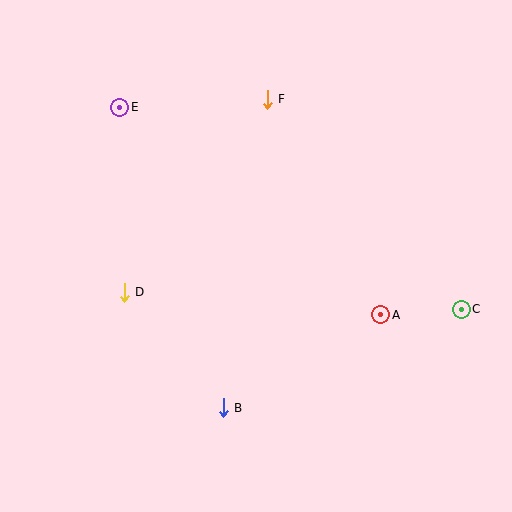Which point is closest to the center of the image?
Point D at (124, 292) is closest to the center.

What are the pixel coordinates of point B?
Point B is at (223, 408).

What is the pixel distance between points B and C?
The distance between B and C is 257 pixels.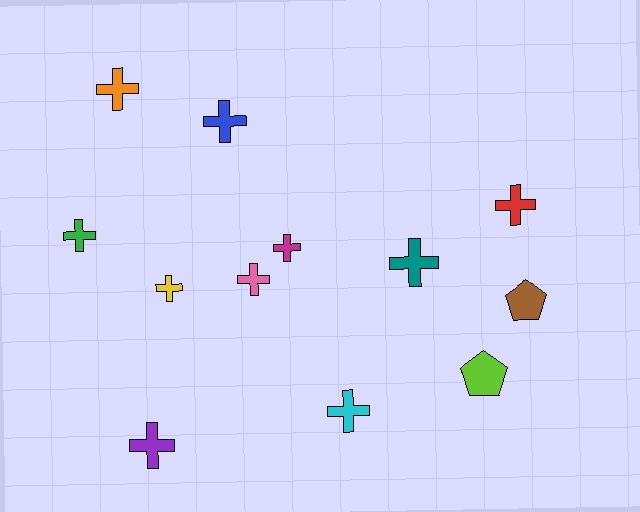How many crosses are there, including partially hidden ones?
There are 10 crosses.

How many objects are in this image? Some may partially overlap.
There are 12 objects.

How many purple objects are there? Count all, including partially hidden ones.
There is 1 purple object.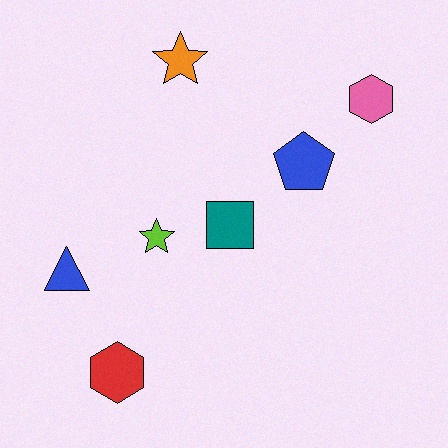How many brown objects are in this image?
There are no brown objects.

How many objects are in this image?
There are 7 objects.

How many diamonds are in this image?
There are no diamonds.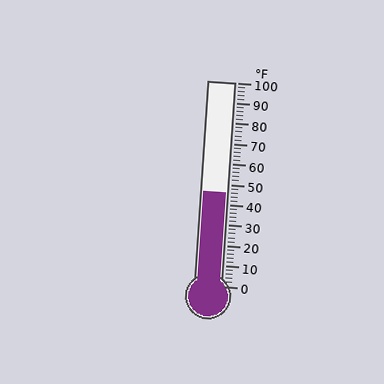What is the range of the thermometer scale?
The thermometer scale ranges from 0°F to 100°F.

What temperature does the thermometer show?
The thermometer shows approximately 46°F.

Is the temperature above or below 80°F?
The temperature is below 80°F.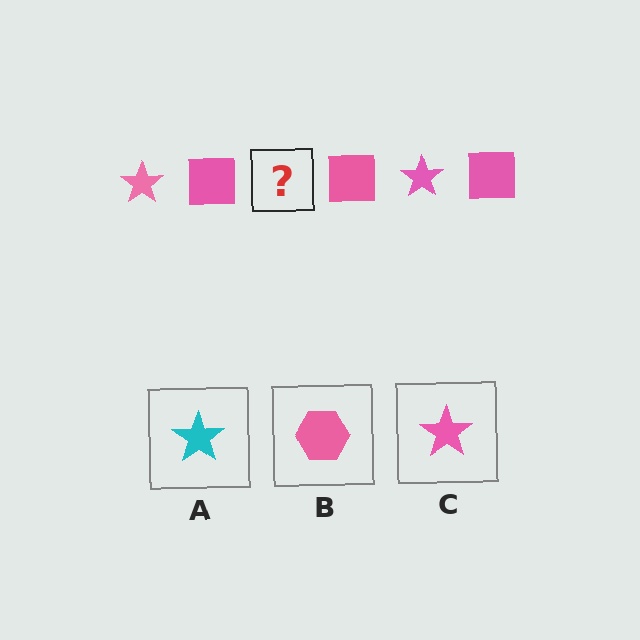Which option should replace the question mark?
Option C.